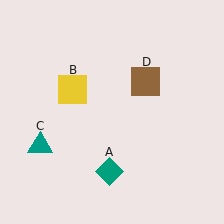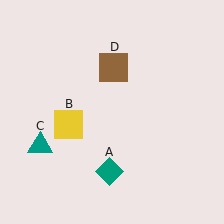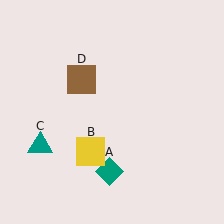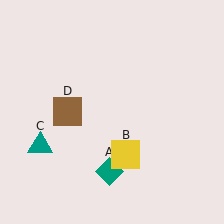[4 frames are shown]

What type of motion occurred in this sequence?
The yellow square (object B), brown square (object D) rotated counterclockwise around the center of the scene.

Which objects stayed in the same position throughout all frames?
Teal diamond (object A) and teal triangle (object C) remained stationary.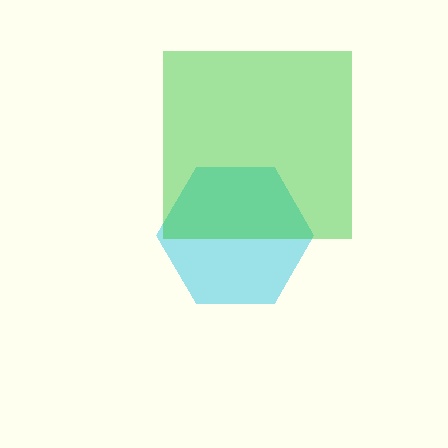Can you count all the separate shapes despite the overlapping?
Yes, there are 2 separate shapes.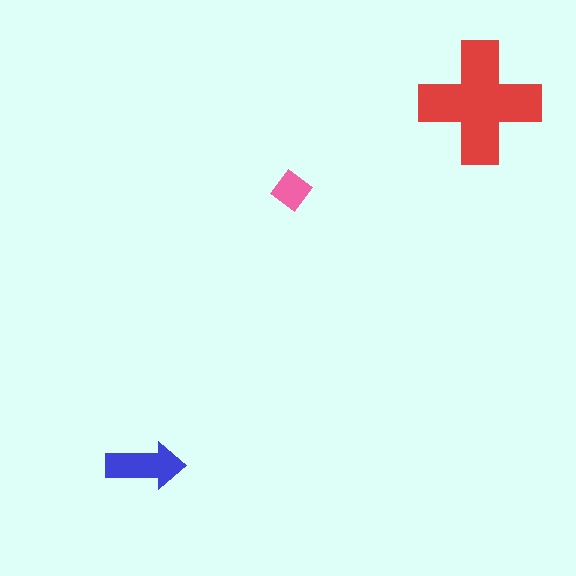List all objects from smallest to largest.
The pink diamond, the blue arrow, the red cross.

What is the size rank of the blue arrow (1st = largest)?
2nd.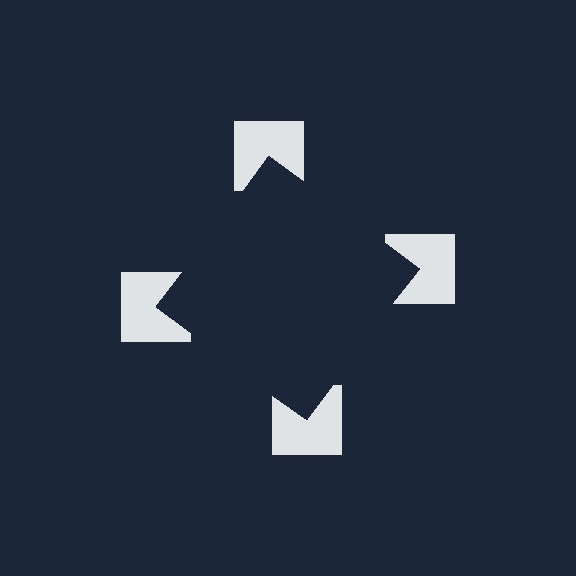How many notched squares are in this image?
There are 4 — one at each vertex of the illusory square.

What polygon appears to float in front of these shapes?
An illusory square — its edges are inferred from the aligned wedge cuts in the notched squares, not physically drawn.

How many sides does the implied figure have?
4 sides.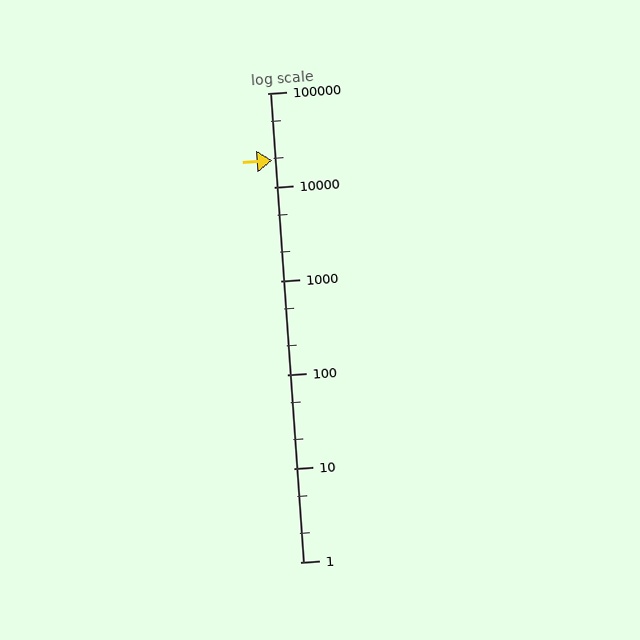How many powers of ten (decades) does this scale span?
The scale spans 5 decades, from 1 to 100000.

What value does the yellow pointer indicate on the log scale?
The pointer indicates approximately 19000.